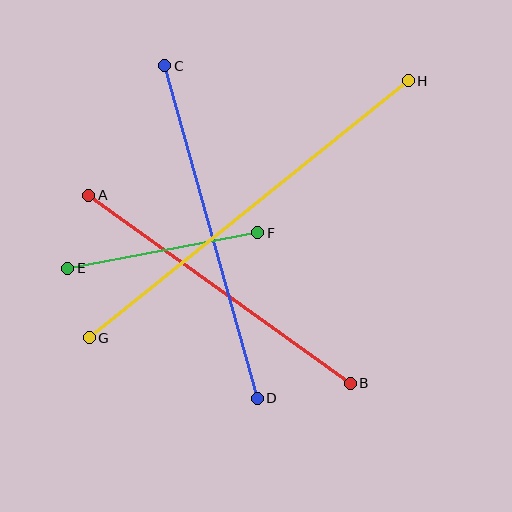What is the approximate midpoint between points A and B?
The midpoint is at approximately (219, 289) pixels.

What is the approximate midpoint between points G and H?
The midpoint is at approximately (249, 209) pixels.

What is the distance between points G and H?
The distance is approximately 410 pixels.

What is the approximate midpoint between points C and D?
The midpoint is at approximately (211, 232) pixels.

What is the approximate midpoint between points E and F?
The midpoint is at approximately (163, 250) pixels.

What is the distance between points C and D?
The distance is approximately 345 pixels.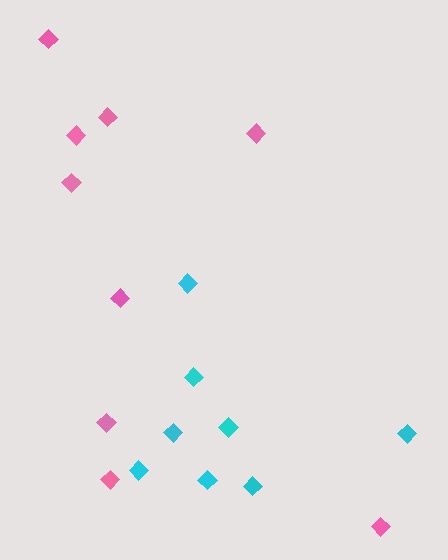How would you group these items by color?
There are 2 groups: one group of pink diamonds (9) and one group of cyan diamonds (8).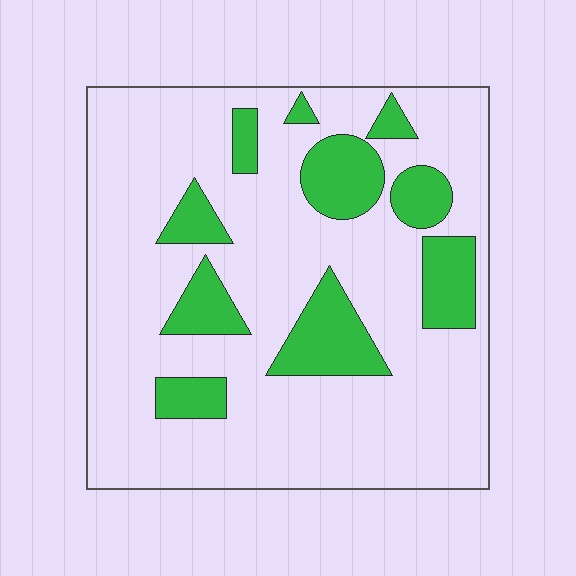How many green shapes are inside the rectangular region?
10.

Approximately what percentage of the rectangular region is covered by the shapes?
Approximately 20%.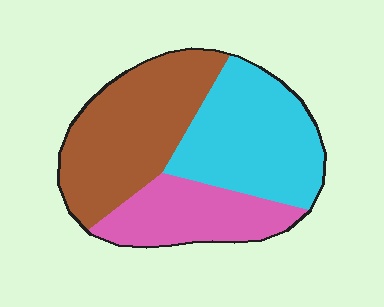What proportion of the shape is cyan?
Cyan takes up about three eighths (3/8) of the shape.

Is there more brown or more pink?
Brown.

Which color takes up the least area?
Pink, at roughly 25%.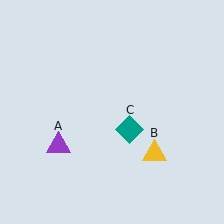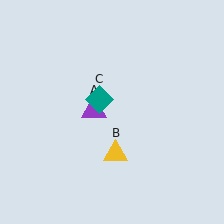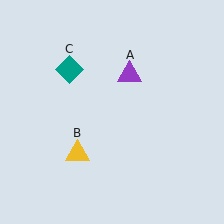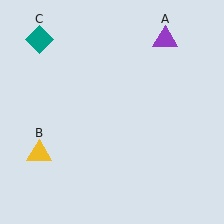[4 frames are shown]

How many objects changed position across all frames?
3 objects changed position: purple triangle (object A), yellow triangle (object B), teal diamond (object C).